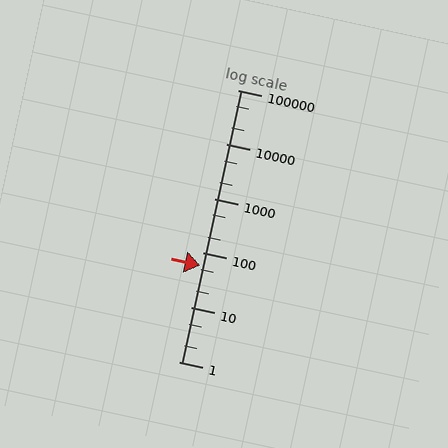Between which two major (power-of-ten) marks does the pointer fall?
The pointer is between 10 and 100.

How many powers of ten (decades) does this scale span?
The scale spans 5 decades, from 1 to 100000.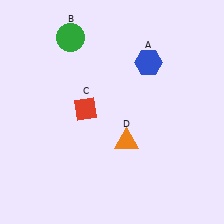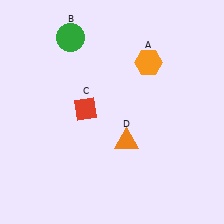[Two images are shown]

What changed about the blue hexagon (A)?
In Image 1, A is blue. In Image 2, it changed to orange.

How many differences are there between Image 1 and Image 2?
There is 1 difference between the two images.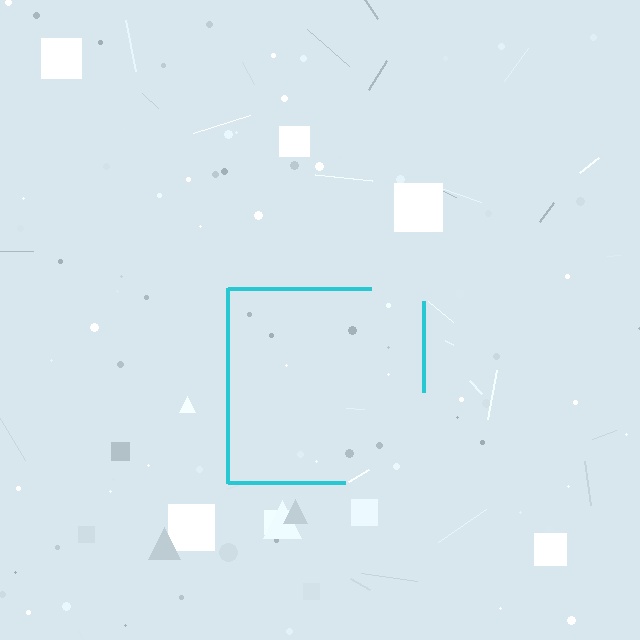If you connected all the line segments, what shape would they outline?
They would outline a square.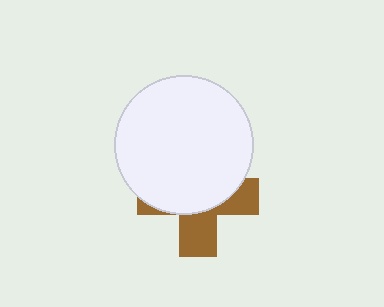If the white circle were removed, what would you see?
You would see the complete brown cross.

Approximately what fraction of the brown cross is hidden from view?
Roughly 61% of the brown cross is hidden behind the white circle.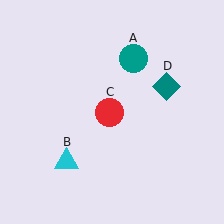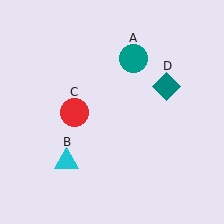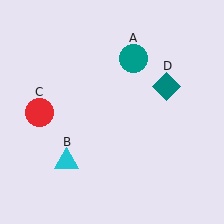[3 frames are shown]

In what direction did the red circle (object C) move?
The red circle (object C) moved left.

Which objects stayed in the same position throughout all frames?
Teal circle (object A) and cyan triangle (object B) and teal diamond (object D) remained stationary.